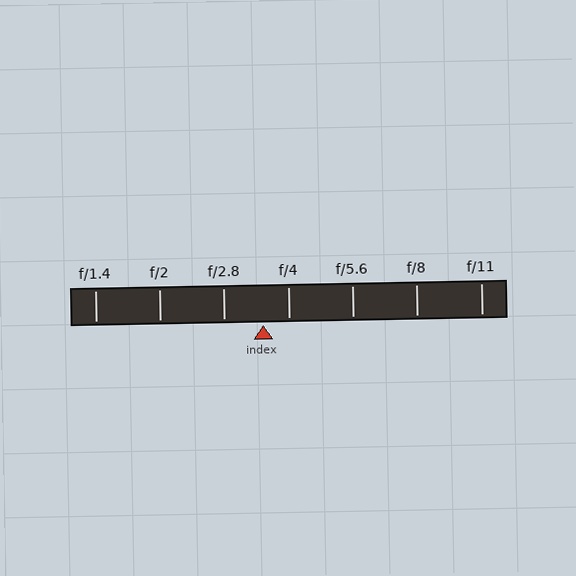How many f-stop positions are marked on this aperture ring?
There are 7 f-stop positions marked.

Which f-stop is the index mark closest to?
The index mark is closest to f/4.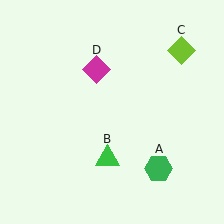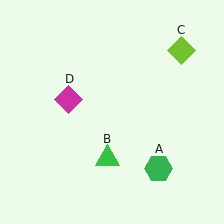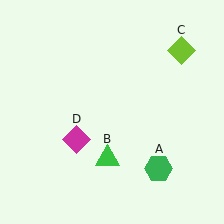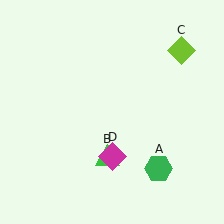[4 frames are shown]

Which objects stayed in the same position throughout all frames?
Green hexagon (object A) and green triangle (object B) and lime diamond (object C) remained stationary.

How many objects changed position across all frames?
1 object changed position: magenta diamond (object D).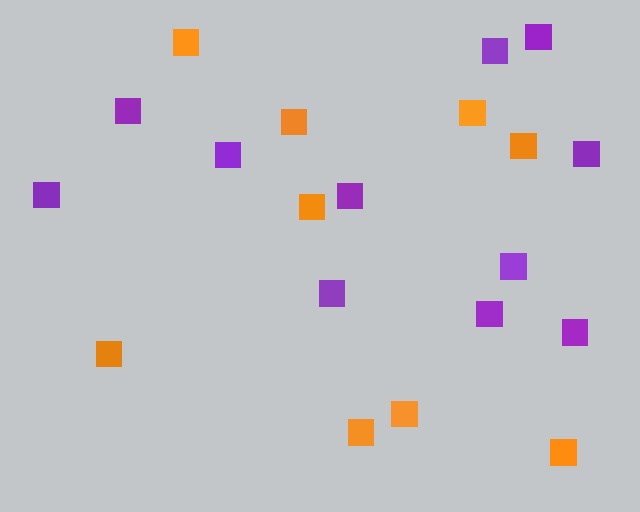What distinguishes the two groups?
There are 2 groups: one group of orange squares (9) and one group of purple squares (11).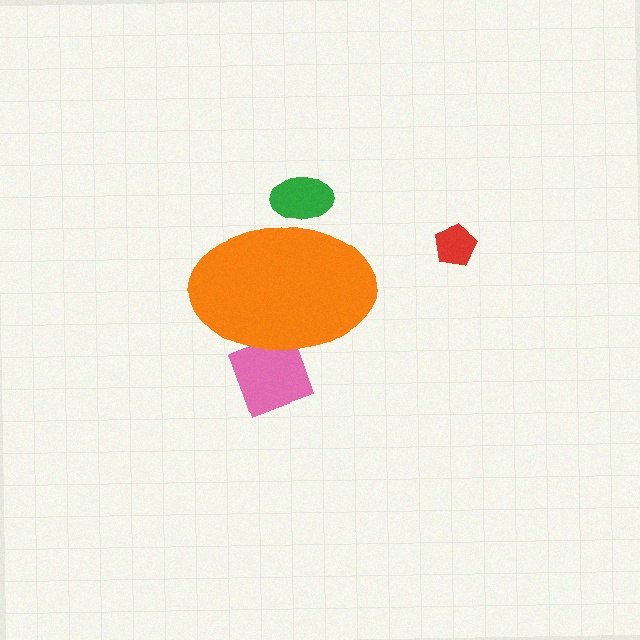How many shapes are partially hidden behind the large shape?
2 shapes are partially hidden.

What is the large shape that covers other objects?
An orange ellipse.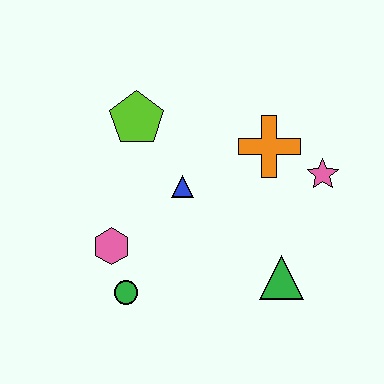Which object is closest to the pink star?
The orange cross is closest to the pink star.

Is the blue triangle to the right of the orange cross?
No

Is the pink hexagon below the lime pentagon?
Yes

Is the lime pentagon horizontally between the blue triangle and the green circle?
Yes